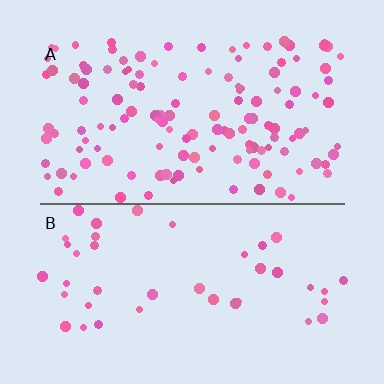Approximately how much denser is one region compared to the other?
Approximately 3.1× — region A over region B.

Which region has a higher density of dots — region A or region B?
A (the top).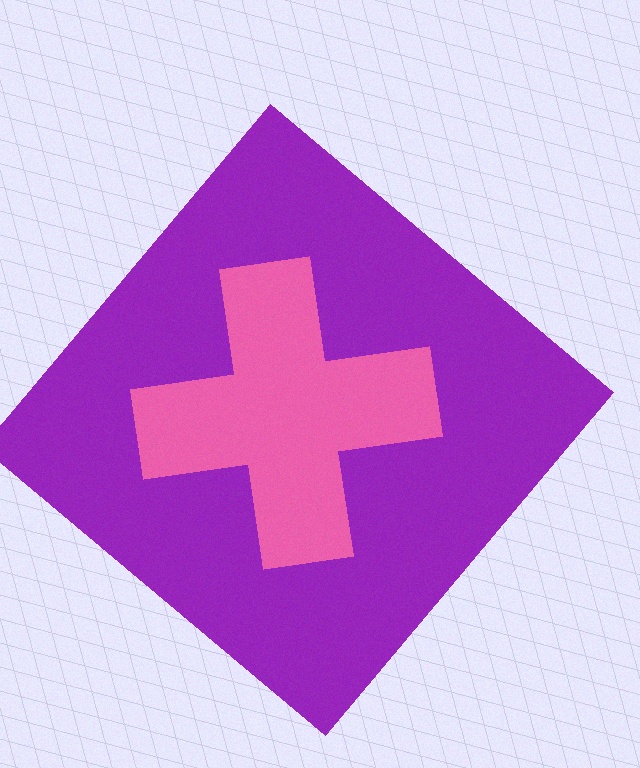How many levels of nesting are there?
2.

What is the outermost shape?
The purple diamond.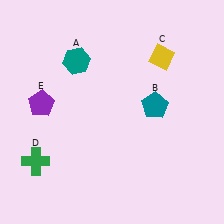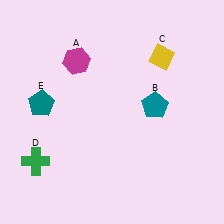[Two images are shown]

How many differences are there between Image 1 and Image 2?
There are 2 differences between the two images.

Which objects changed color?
A changed from teal to magenta. E changed from purple to teal.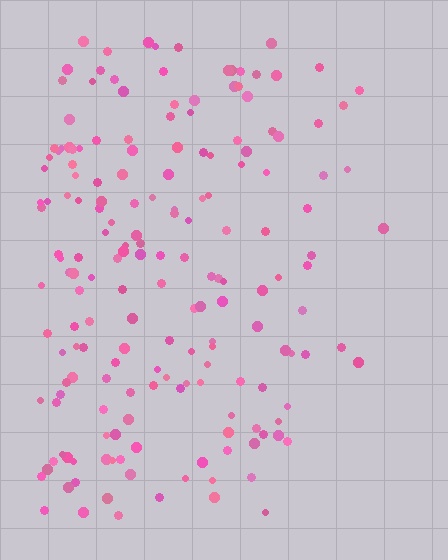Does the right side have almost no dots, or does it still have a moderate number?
Still a moderate number, just noticeably fewer than the left.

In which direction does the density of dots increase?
From right to left, with the left side densest.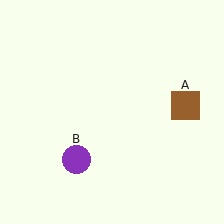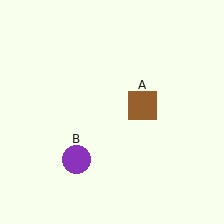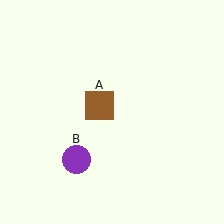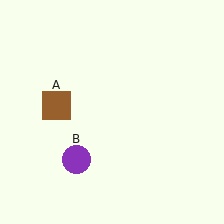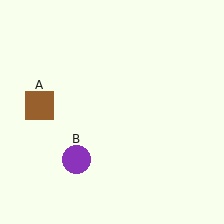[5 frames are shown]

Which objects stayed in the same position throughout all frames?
Purple circle (object B) remained stationary.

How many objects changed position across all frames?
1 object changed position: brown square (object A).